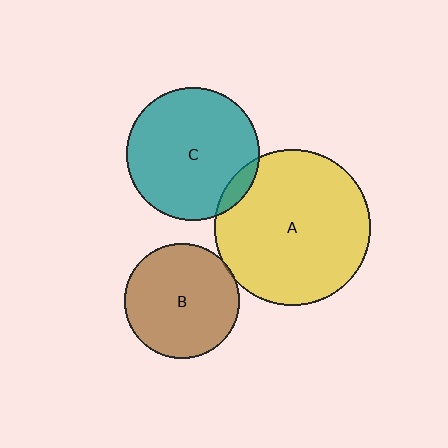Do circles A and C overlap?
Yes.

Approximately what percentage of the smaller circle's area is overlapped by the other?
Approximately 10%.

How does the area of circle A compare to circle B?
Approximately 1.8 times.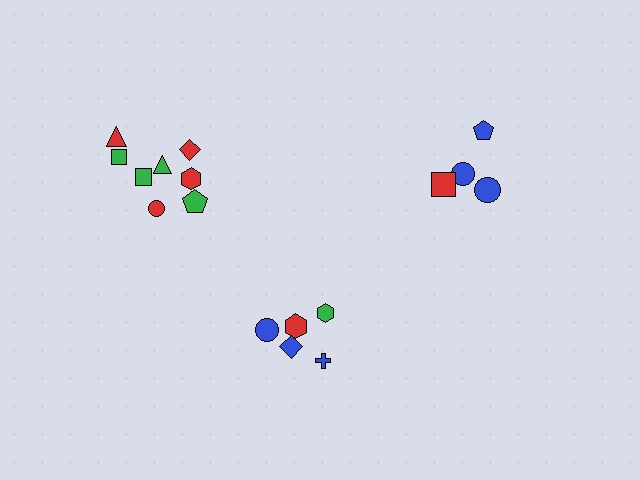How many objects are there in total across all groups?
There are 17 objects.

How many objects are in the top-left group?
There are 8 objects.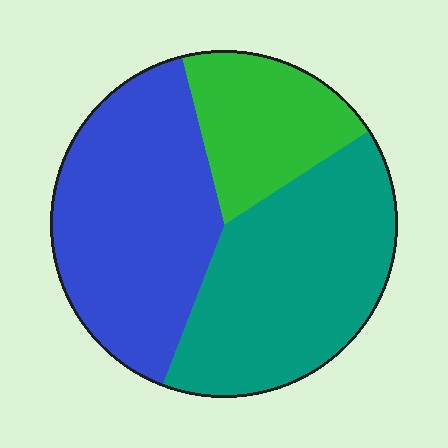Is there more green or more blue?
Blue.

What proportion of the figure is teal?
Teal takes up about two fifths (2/5) of the figure.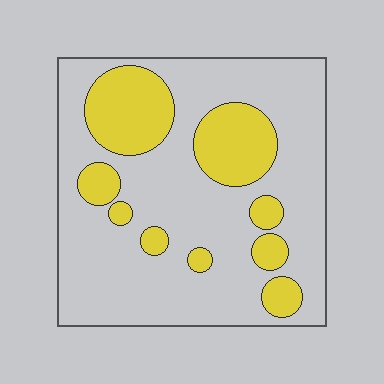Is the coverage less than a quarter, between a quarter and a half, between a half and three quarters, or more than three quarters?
Between a quarter and a half.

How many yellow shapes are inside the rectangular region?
9.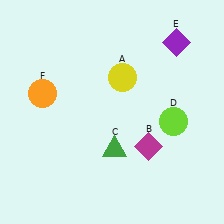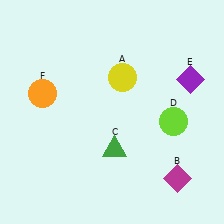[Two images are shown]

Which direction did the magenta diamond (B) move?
The magenta diamond (B) moved down.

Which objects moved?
The objects that moved are: the magenta diamond (B), the purple diamond (E).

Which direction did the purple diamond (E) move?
The purple diamond (E) moved down.